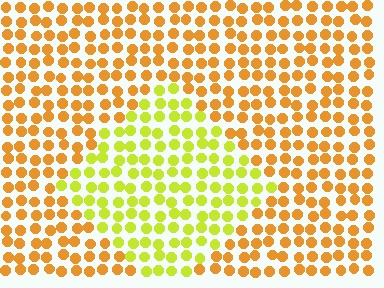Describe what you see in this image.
The image is filled with small orange elements in a uniform arrangement. A diamond-shaped region is visible where the elements are tinted to a slightly different hue, forming a subtle color boundary.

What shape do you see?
I see a diamond.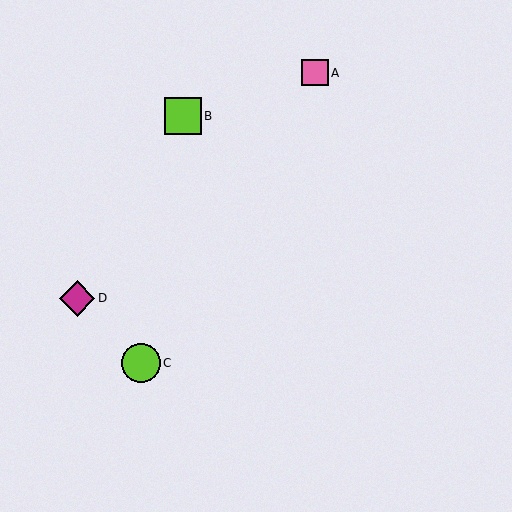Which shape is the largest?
The lime circle (labeled C) is the largest.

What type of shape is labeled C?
Shape C is a lime circle.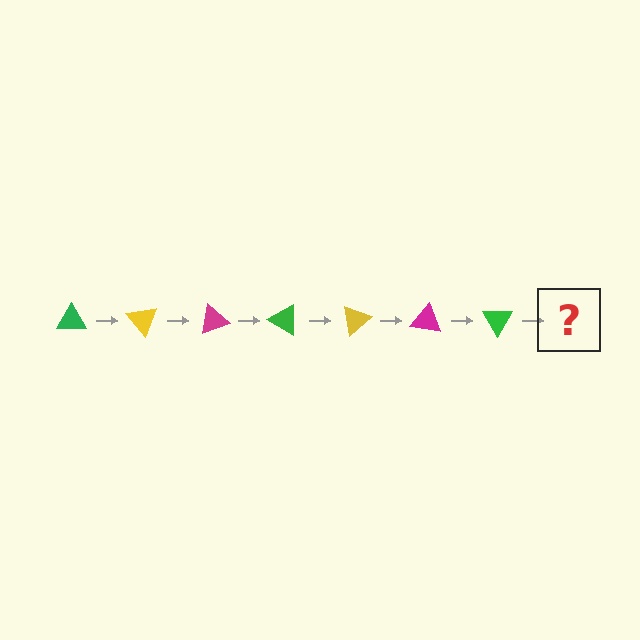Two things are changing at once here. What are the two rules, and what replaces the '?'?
The two rules are that it rotates 50 degrees each step and the color cycles through green, yellow, and magenta. The '?' should be a yellow triangle, rotated 350 degrees from the start.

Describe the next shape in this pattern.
It should be a yellow triangle, rotated 350 degrees from the start.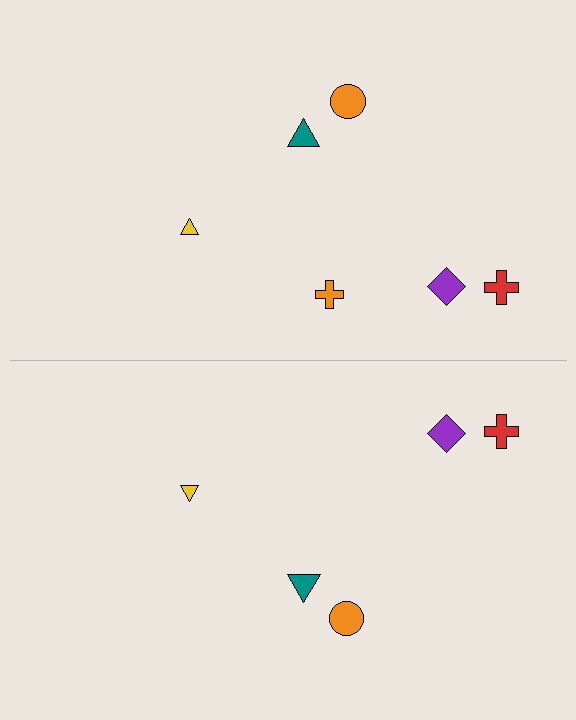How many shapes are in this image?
There are 11 shapes in this image.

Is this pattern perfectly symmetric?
No, the pattern is not perfectly symmetric. A orange cross is missing from the bottom side.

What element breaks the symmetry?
A orange cross is missing from the bottom side.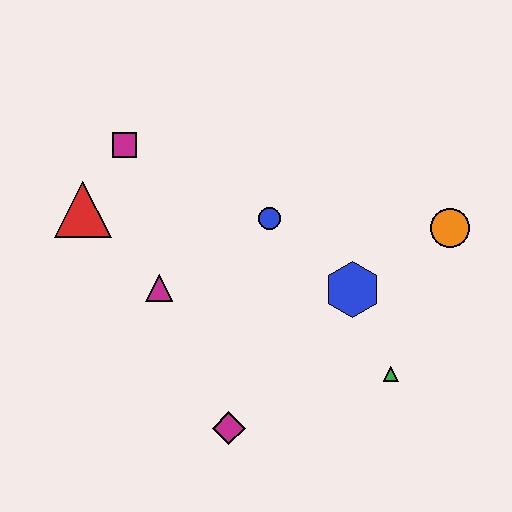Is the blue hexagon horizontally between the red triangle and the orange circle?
Yes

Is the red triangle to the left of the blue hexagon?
Yes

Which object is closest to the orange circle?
The blue hexagon is closest to the orange circle.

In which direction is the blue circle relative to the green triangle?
The blue circle is above the green triangle.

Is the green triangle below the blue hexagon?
Yes